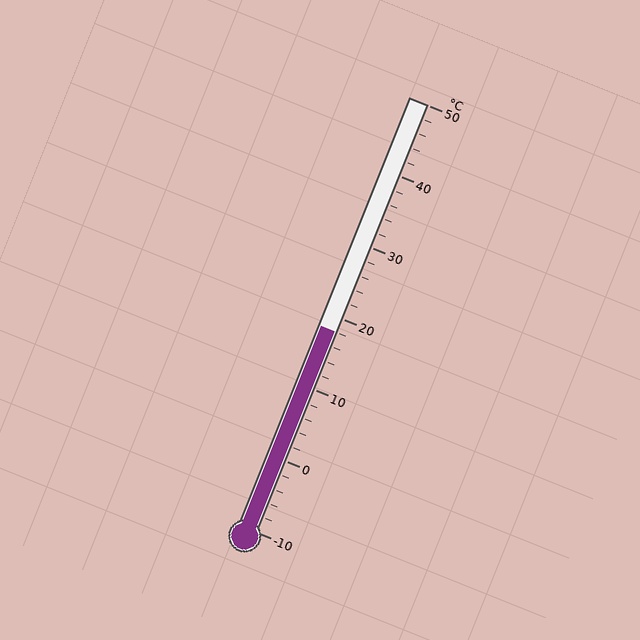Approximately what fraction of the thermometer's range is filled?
The thermometer is filled to approximately 45% of its range.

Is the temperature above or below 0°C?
The temperature is above 0°C.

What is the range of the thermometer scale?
The thermometer scale ranges from -10°C to 50°C.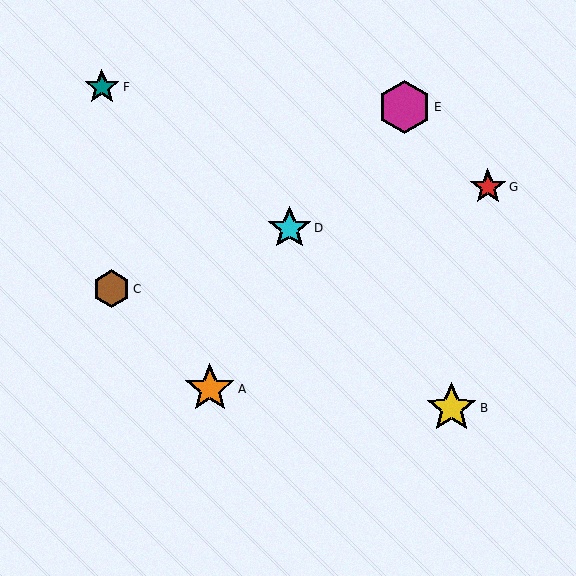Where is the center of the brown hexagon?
The center of the brown hexagon is at (111, 289).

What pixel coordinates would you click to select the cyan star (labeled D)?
Click at (289, 228) to select the cyan star D.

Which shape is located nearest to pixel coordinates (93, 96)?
The teal star (labeled F) at (102, 87) is nearest to that location.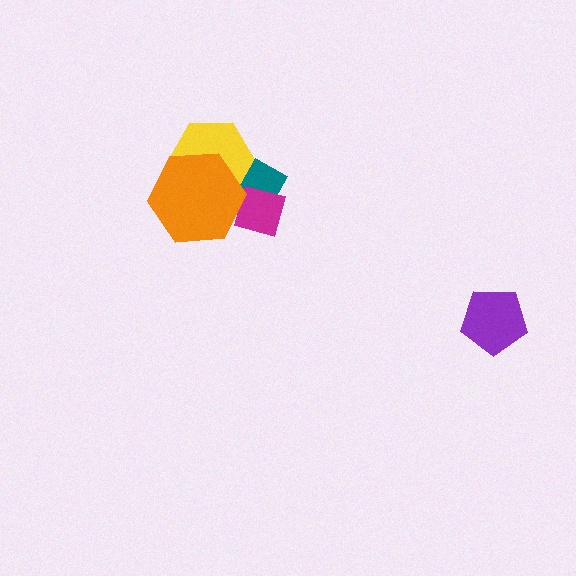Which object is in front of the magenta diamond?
The orange hexagon is in front of the magenta diamond.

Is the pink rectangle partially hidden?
Yes, it is partially covered by another shape.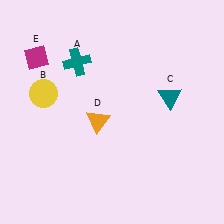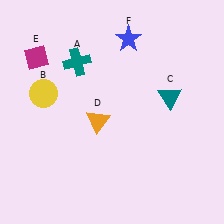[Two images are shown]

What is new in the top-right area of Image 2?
A blue star (F) was added in the top-right area of Image 2.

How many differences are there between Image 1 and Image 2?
There is 1 difference between the two images.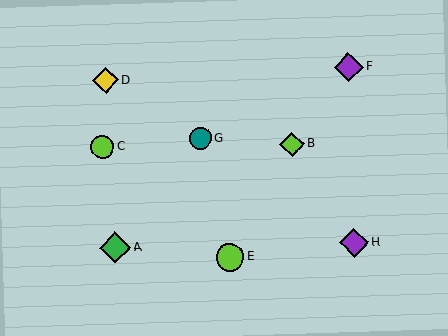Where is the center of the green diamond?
The center of the green diamond is at (115, 248).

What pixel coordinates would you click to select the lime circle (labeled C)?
Click at (103, 147) to select the lime circle C.